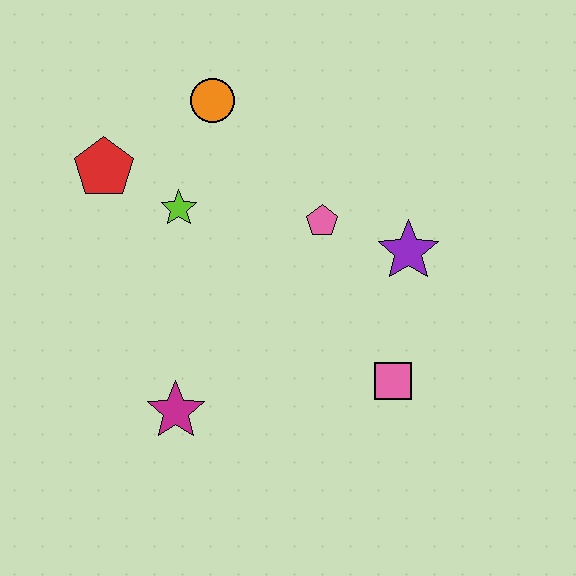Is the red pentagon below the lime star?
No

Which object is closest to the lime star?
The red pentagon is closest to the lime star.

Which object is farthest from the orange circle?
The pink square is farthest from the orange circle.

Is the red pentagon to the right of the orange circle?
No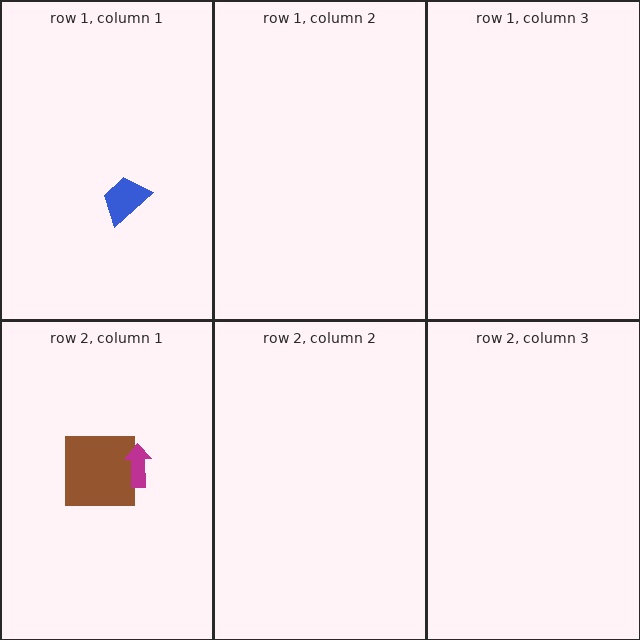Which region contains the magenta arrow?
The row 2, column 1 region.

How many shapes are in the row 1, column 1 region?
1.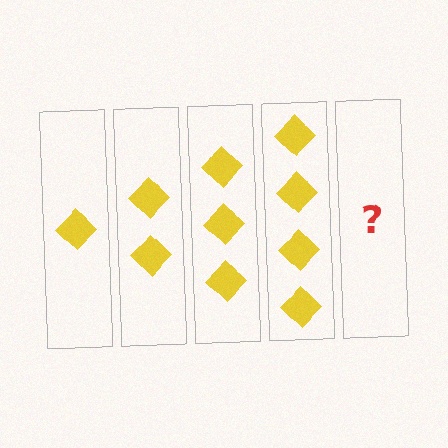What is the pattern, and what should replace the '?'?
The pattern is that each step adds one more diamond. The '?' should be 5 diamonds.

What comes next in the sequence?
The next element should be 5 diamonds.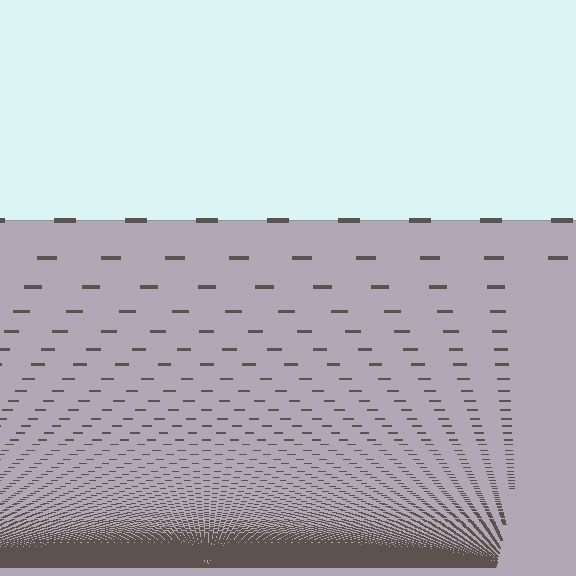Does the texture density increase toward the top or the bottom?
Density increases toward the bottom.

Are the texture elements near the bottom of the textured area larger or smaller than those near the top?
Smaller. The gradient is inverted — elements near the bottom are smaller and denser.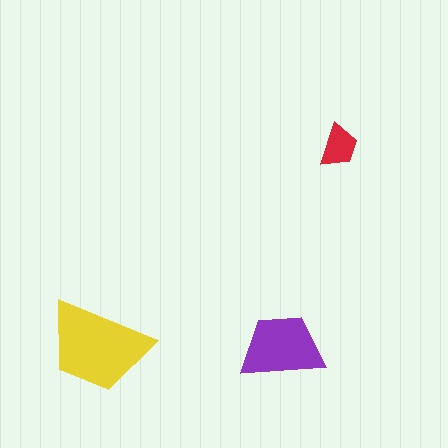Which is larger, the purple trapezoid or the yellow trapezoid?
The yellow one.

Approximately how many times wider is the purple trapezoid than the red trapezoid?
About 2 times wider.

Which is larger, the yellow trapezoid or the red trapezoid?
The yellow one.